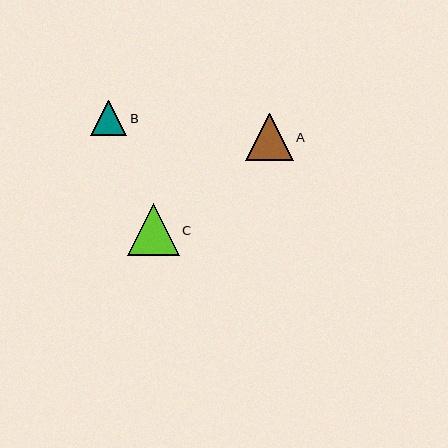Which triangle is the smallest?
Triangle B is the smallest with a size of approximately 36 pixels.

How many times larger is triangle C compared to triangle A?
Triangle C is approximately 1.1 times the size of triangle A.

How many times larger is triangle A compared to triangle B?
Triangle A is approximately 1.3 times the size of triangle B.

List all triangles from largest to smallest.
From largest to smallest: C, A, B.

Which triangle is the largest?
Triangle C is the largest with a size of approximately 52 pixels.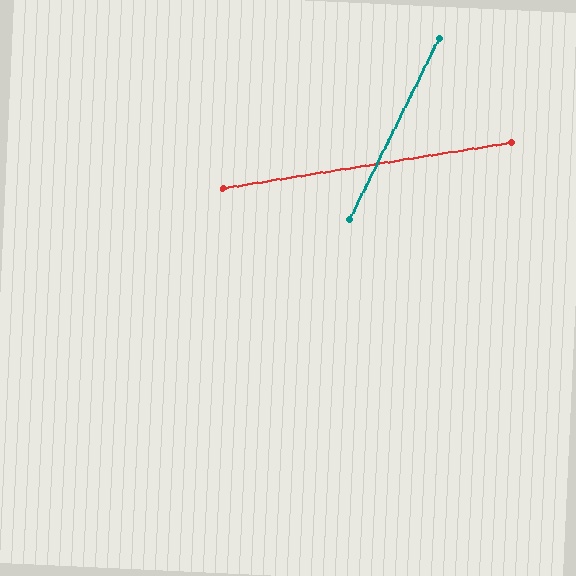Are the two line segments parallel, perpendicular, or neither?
Neither parallel nor perpendicular — they differ by about 54°.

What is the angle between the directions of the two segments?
Approximately 54 degrees.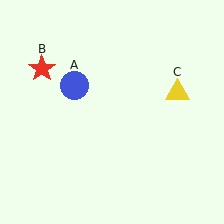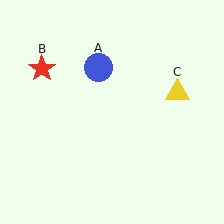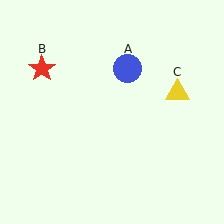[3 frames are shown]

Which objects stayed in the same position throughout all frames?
Red star (object B) and yellow triangle (object C) remained stationary.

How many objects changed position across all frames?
1 object changed position: blue circle (object A).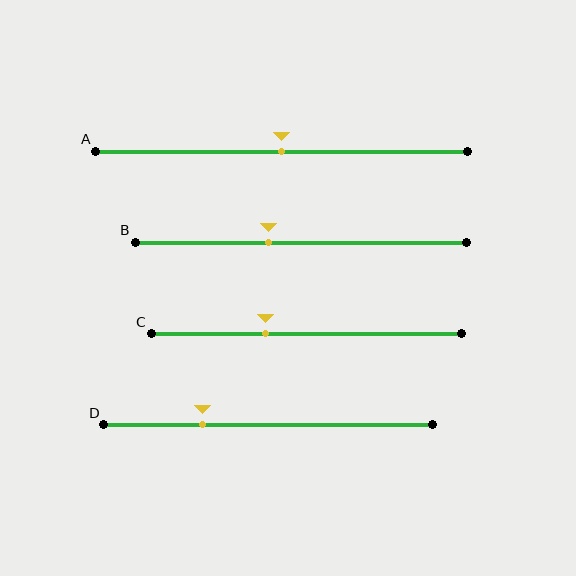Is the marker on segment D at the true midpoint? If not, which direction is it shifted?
No, the marker on segment D is shifted to the left by about 20% of the segment length.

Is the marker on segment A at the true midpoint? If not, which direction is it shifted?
Yes, the marker on segment A is at the true midpoint.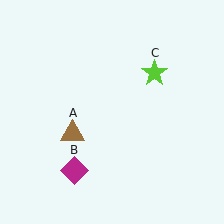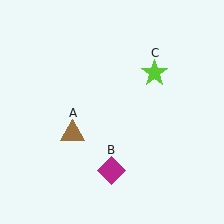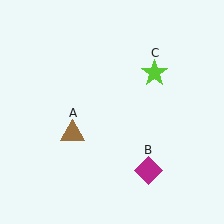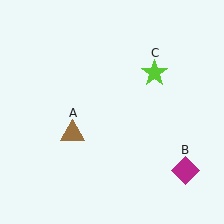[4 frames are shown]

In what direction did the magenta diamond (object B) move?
The magenta diamond (object B) moved right.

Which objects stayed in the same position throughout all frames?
Brown triangle (object A) and lime star (object C) remained stationary.